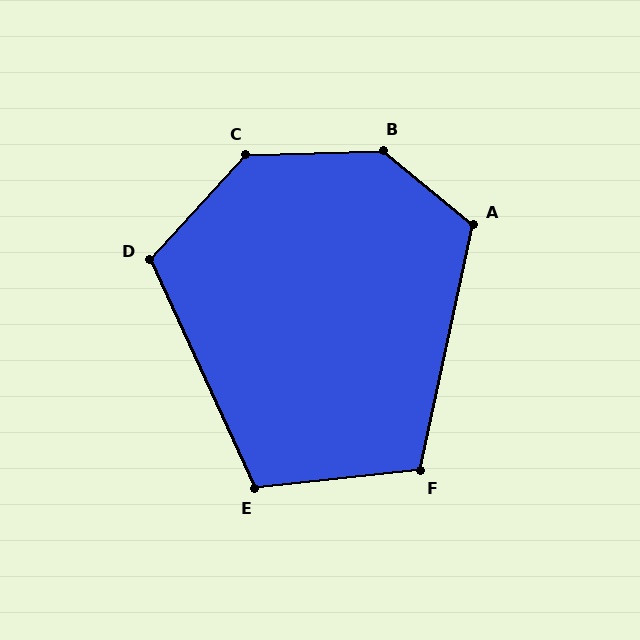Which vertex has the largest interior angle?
B, at approximately 139 degrees.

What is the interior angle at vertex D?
Approximately 113 degrees (obtuse).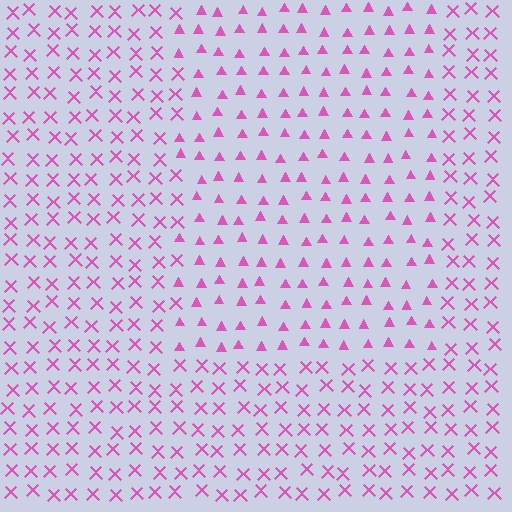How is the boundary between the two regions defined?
The boundary is defined by a change in element shape: triangles inside vs. X marks outside. All elements share the same color and spacing.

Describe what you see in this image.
The image is filled with small pink elements arranged in a uniform grid. A rectangle-shaped region contains triangles, while the surrounding area contains X marks. The boundary is defined purely by the change in element shape.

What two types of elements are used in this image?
The image uses triangles inside the rectangle region and X marks outside it.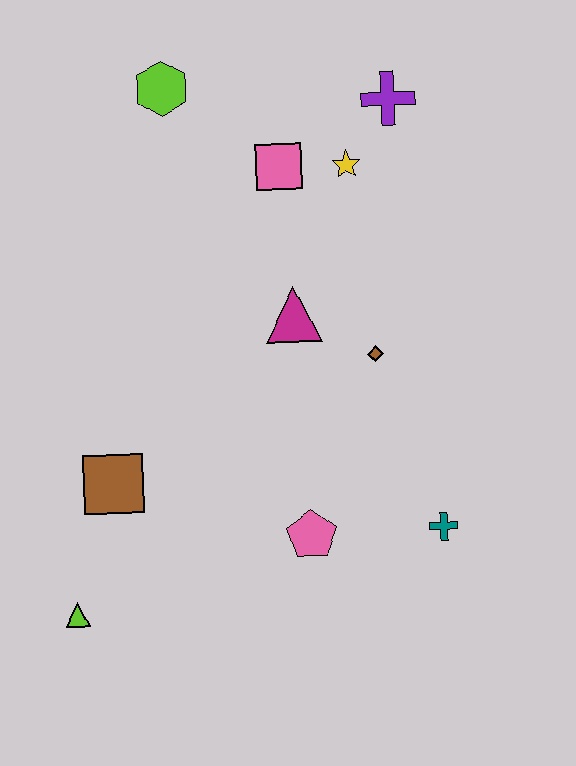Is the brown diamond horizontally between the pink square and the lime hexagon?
No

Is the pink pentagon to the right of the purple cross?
No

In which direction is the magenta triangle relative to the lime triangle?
The magenta triangle is above the lime triangle.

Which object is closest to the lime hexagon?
The pink square is closest to the lime hexagon.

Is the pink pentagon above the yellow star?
No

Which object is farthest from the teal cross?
The lime hexagon is farthest from the teal cross.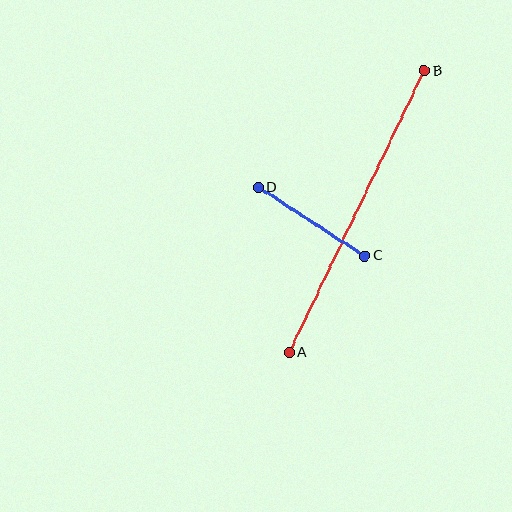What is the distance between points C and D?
The distance is approximately 126 pixels.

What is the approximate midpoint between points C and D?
The midpoint is at approximately (311, 222) pixels.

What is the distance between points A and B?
The distance is approximately 313 pixels.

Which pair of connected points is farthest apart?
Points A and B are farthest apart.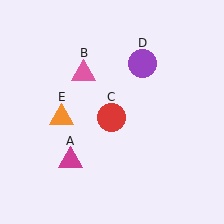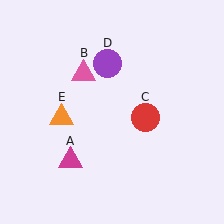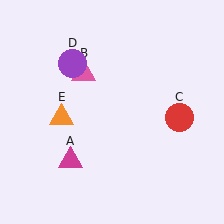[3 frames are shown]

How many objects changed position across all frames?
2 objects changed position: red circle (object C), purple circle (object D).